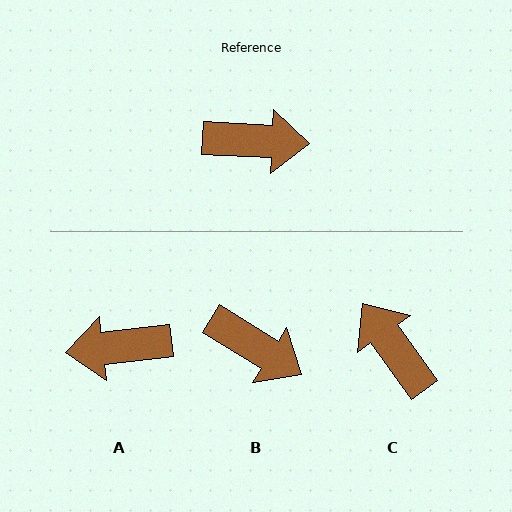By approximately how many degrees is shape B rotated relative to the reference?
Approximately 29 degrees clockwise.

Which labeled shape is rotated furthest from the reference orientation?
A, about 171 degrees away.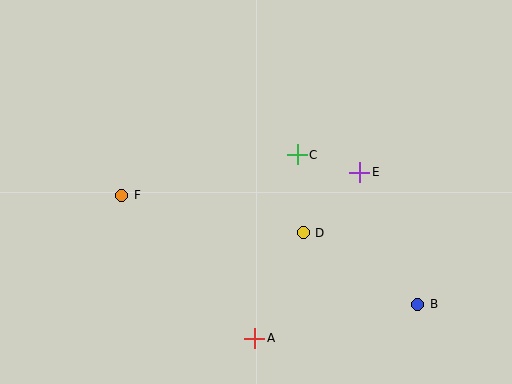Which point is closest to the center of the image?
Point C at (297, 155) is closest to the center.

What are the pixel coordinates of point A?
Point A is at (255, 338).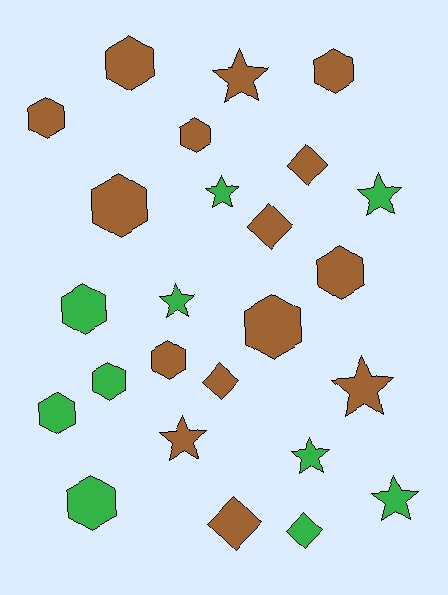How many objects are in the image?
There are 25 objects.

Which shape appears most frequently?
Hexagon, with 12 objects.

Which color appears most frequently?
Brown, with 15 objects.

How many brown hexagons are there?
There are 8 brown hexagons.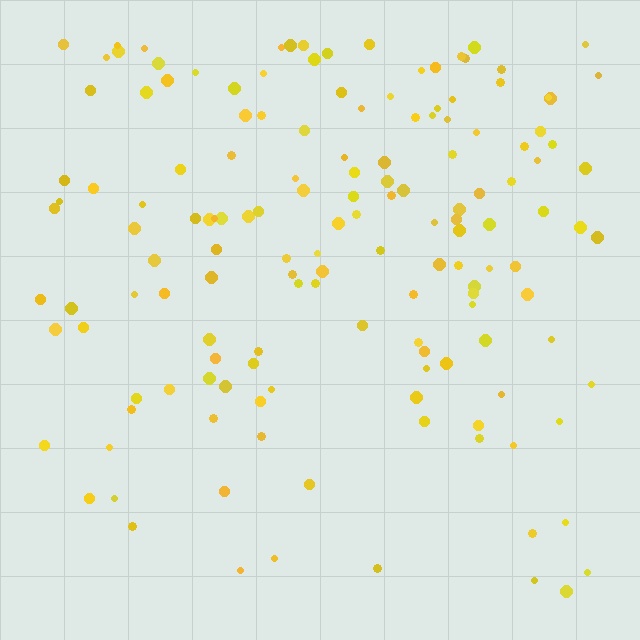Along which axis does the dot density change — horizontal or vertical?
Vertical.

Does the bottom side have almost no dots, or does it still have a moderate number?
Still a moderate number, just noticeably fewer than the top.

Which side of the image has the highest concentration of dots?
The top.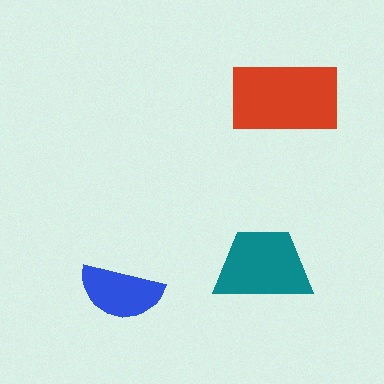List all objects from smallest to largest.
The blue semicircle, the teal trapezoid, the red rectangle.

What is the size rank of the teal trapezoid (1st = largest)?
2nd.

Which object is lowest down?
The blue semicircle is bottommost.